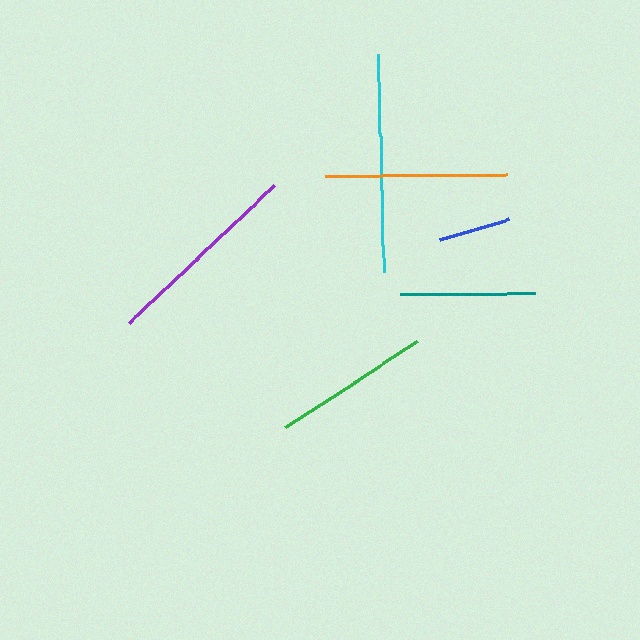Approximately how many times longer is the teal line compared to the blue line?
The teal line is approximately 1.9 times the length of the blue line.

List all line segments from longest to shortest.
From longest to shortest: cyan, purple, orange, green, teal, blue.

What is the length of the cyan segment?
The cyan segment is approximately 219 pixels long.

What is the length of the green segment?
The green segment is approximately 158 pixels long.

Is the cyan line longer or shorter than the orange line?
The cyan line is longer than the orange line.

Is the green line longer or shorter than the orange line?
The orange line is longer than the green line.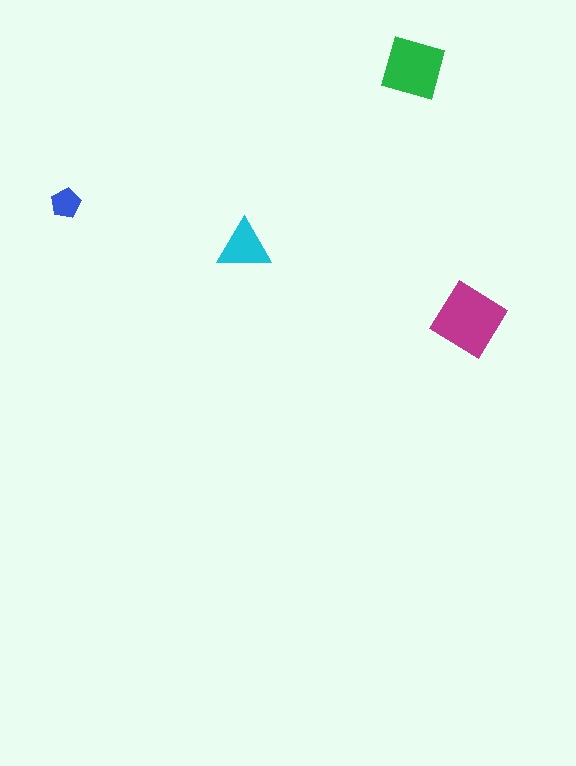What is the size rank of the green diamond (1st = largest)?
2nd.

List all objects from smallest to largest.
The blue pentagon, the cyan triangle, the green diamond, the magenta diamond.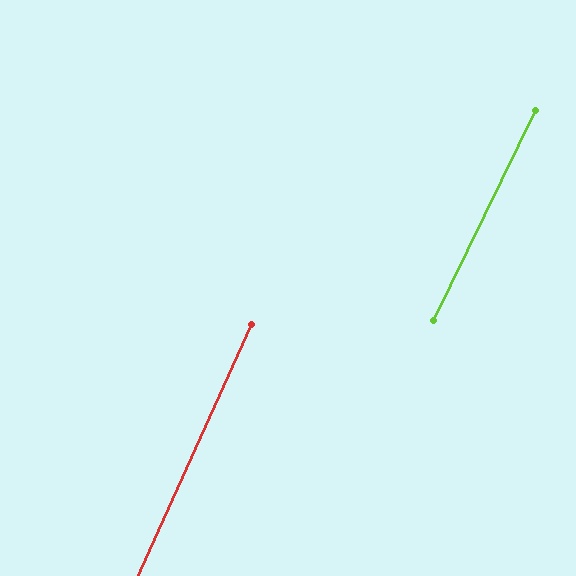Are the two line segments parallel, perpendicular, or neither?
Parallel — their directions differ by only 1.6°.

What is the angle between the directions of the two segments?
Approximately 2 degrees.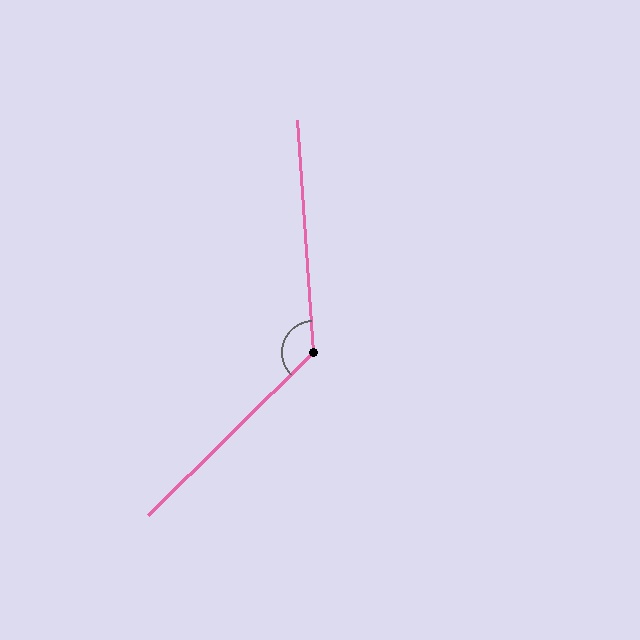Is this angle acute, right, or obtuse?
It is obtuse.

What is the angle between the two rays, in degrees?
Approximately 131 degrees.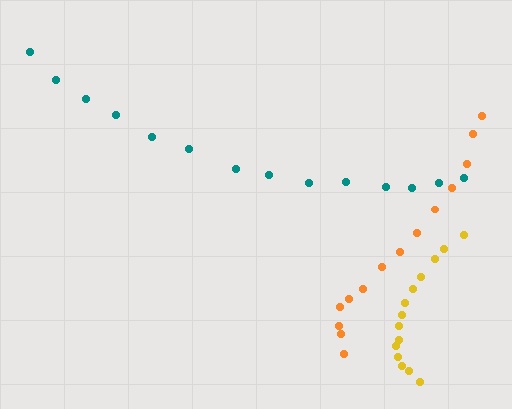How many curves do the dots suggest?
There are 3 distinct paths.